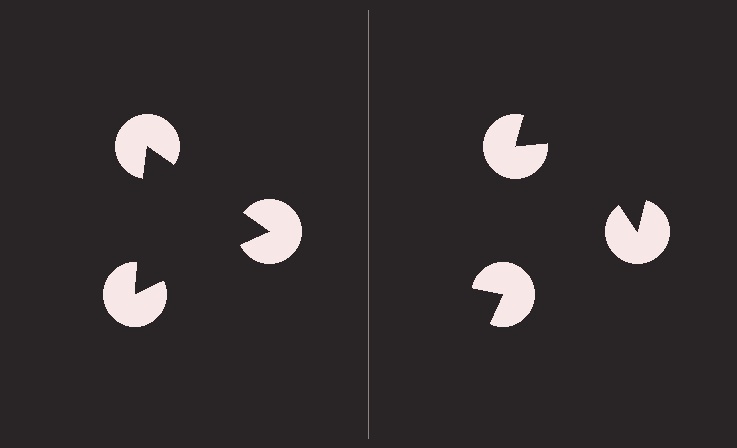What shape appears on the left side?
An illusory triangle.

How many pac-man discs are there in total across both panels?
6 — 3 on each side.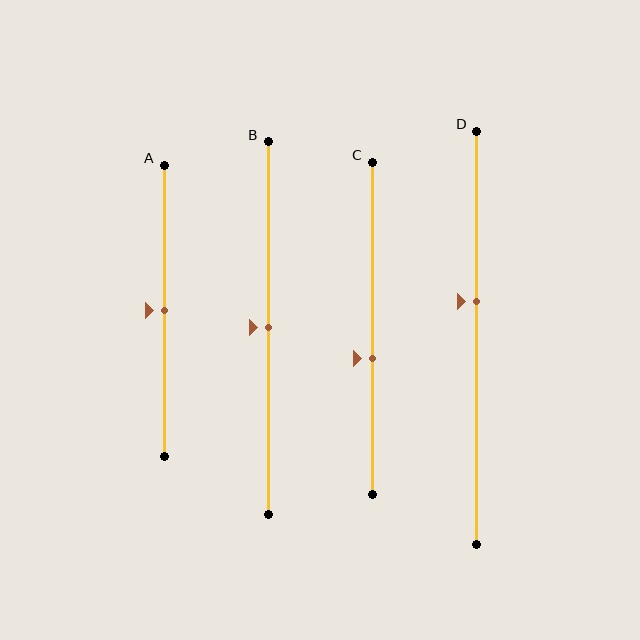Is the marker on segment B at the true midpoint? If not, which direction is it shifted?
Yes, the marker on segment B is at the true midpoint.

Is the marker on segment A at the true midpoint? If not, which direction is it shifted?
Yes, the marker on segment A is at the true midpoint.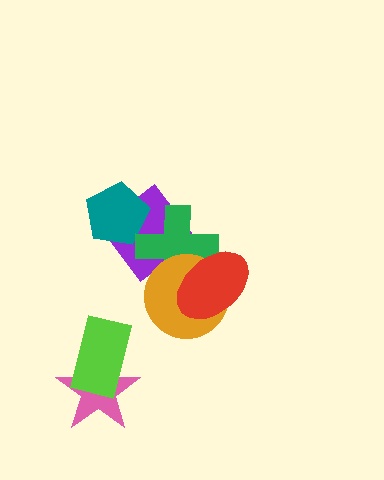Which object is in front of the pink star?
The lime rectangle is in front of the pink star.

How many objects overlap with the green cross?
3 objects overlap with the green cross.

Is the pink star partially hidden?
Yes, it is partially covered by another shape.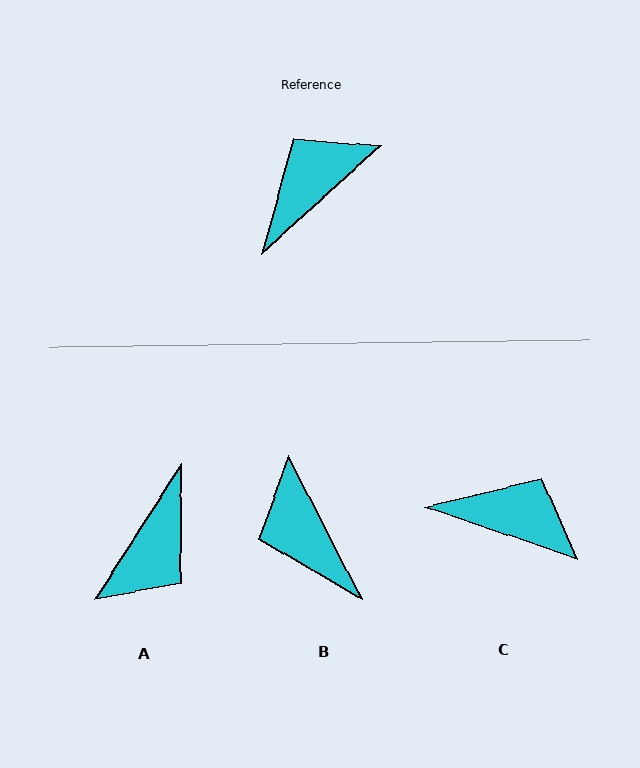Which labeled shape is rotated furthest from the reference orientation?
A, about 165 degrees away.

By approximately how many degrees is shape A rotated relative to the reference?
Approximately 165 degrees clockwise.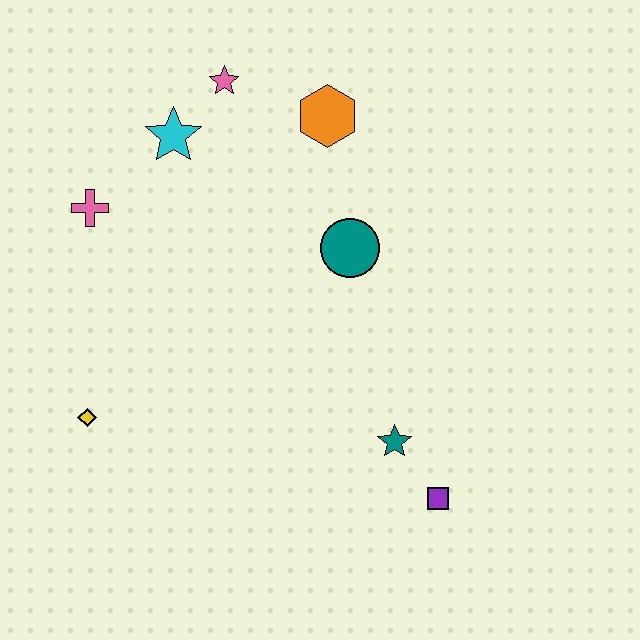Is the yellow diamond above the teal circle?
No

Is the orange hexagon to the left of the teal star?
Yes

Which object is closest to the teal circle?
The orange hexagon is closest to the teal circle.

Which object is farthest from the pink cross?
The purple square is farthest from the pink cross.